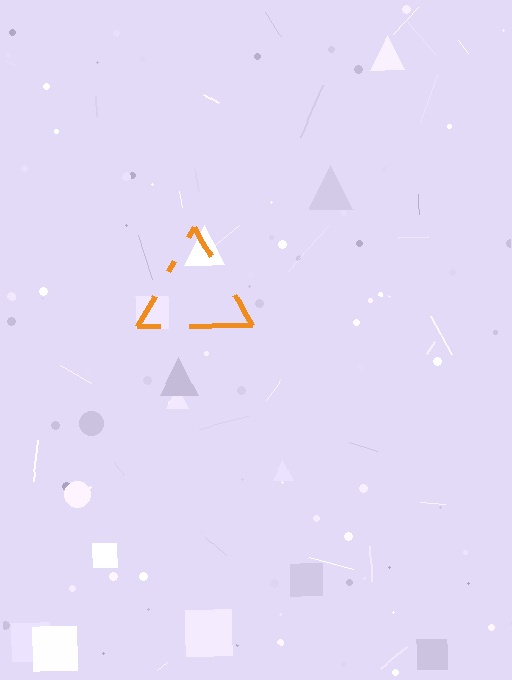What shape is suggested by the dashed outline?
The dashed outline suggests a triangle.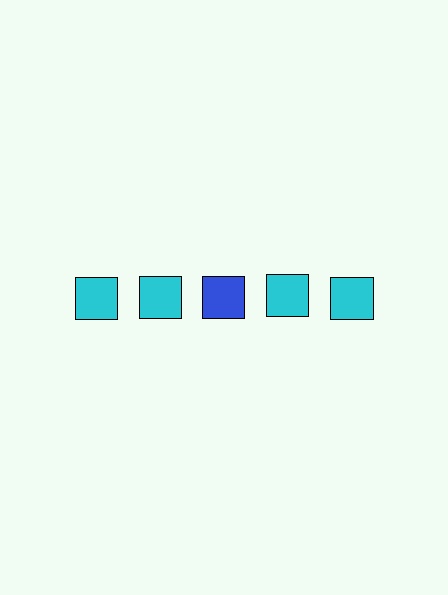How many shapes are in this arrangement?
There are 5 shapes arranged in a grid pattern.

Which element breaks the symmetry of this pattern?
The blue square in the top row, center column breaks the symmetry. All other shapes are cyan squares.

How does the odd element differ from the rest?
It has a different color: blue instead of cyan.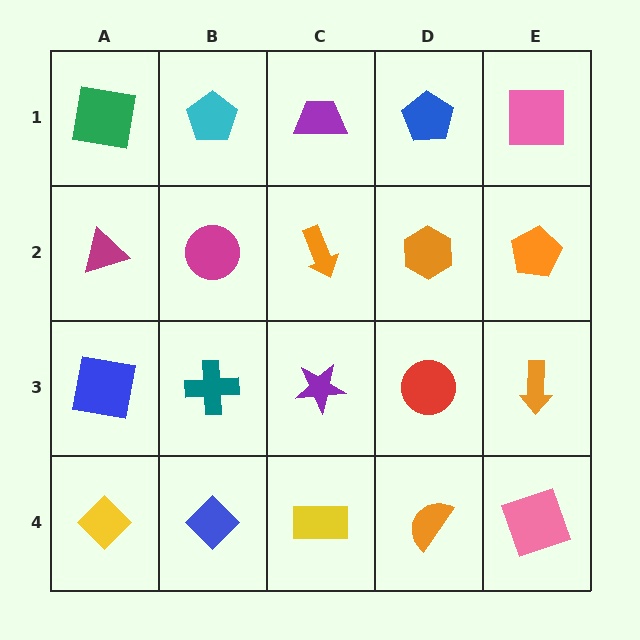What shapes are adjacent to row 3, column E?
An orange pentagon (row 2, column E), a pink square (row 4, column E), a red circle (row 3, column D).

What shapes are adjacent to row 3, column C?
An orange arrow (row 2, column C), a yellow rectangle (row 4, column C), a teal cross (row 3, column B), a red circle (row 3, column D).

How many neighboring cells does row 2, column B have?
4.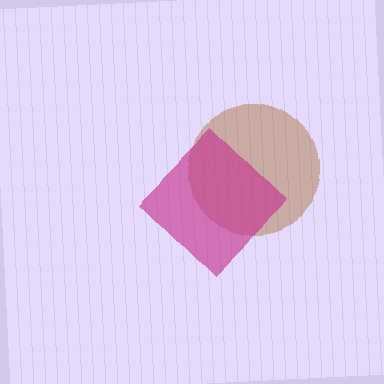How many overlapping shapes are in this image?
There are 2 overlapping shapes in the image.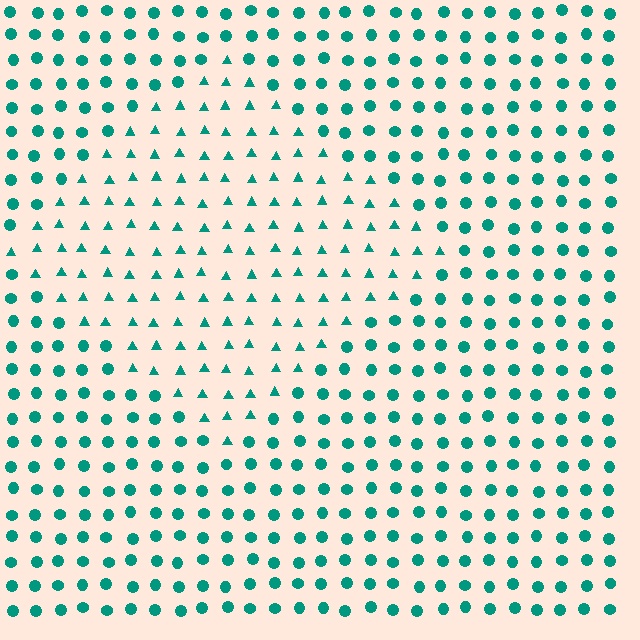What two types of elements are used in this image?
The image uses triangles inside the diamond region and circles outside it.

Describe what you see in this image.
The image is filled with small teal elements arranged in a uniform grid. A diamond-shaped region contains triangles, while the surrounding area contains circles. The boundary is defined purely by the change in element shape.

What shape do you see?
I see a diamond.